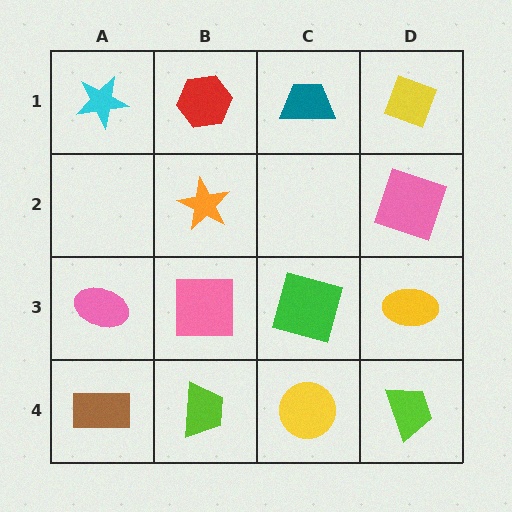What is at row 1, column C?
A teal trapezoid.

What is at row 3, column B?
A pink square.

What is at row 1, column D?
A yellow diamond.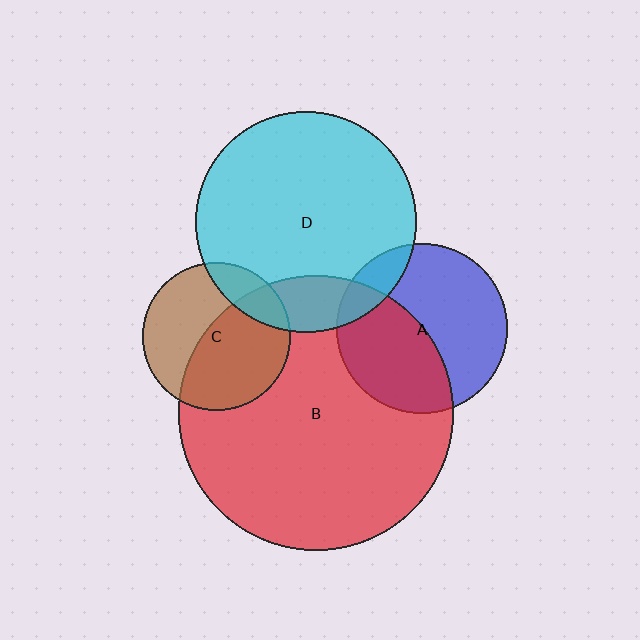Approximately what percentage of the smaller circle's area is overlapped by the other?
Approximately 45%.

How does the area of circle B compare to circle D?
Approximately 1.5 times.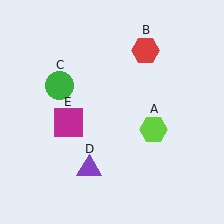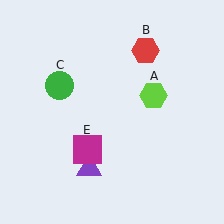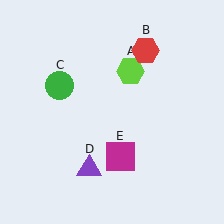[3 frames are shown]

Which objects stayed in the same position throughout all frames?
Red hexagon (object B) and green circle (object C) and purple triangle (object D) remained stationary.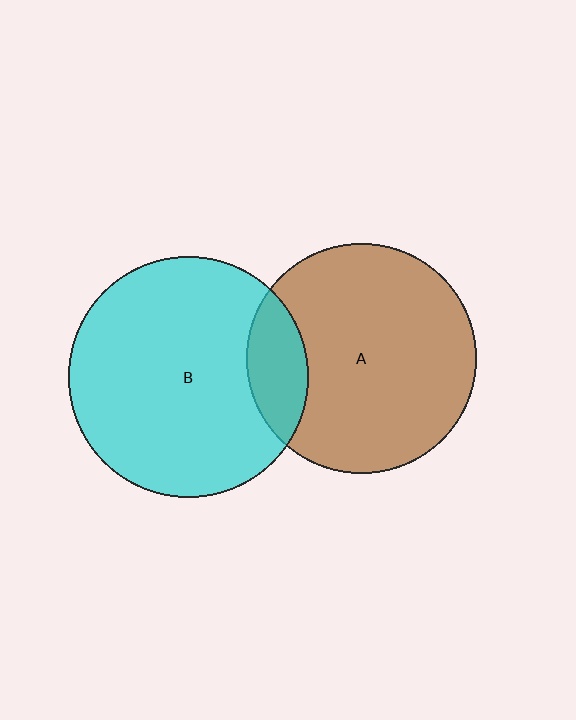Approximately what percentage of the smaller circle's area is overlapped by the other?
Approximately 15%.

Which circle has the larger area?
Circle B (cyan).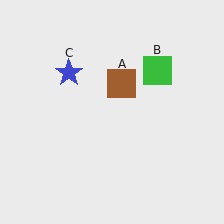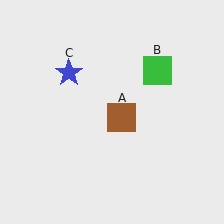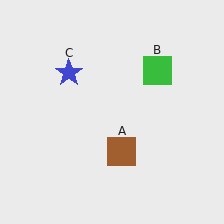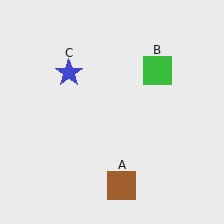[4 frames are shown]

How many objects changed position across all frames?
1 object changed position: brown square (object A).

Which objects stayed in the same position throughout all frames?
Green square (object B) and blue star (object C) remained stationary.